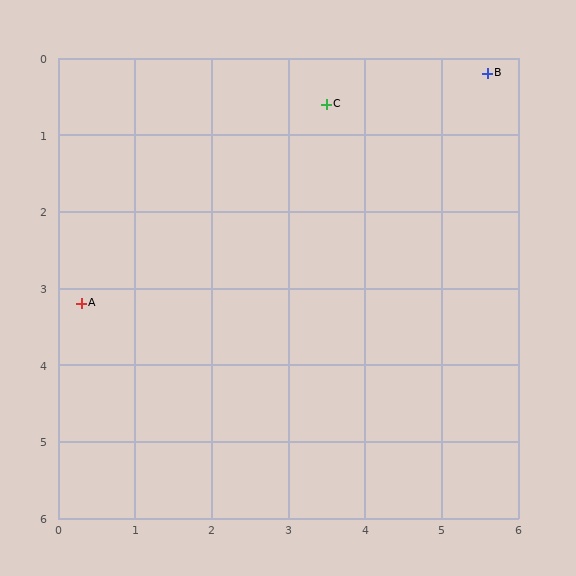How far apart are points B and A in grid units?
Points B and A are about 6.1 grid units apart.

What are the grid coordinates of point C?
Point C is at approximately (3.5, 0.6).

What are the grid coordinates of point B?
Point B is at approximately (5.6, 0.2).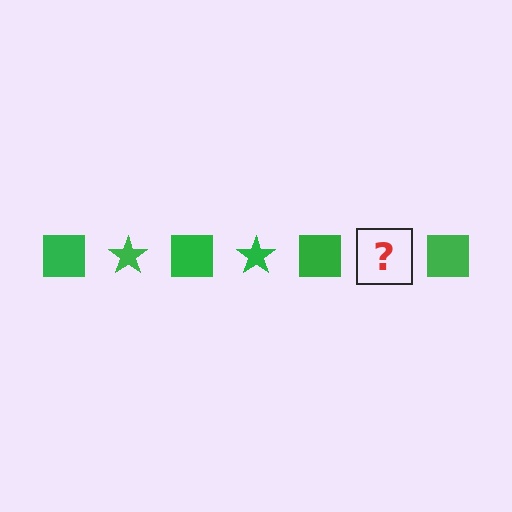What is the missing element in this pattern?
The missing element is a green star.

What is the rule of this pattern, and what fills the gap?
The rule is that the pattern cycles through square, star shapes in green. The gap should be filled with a green star.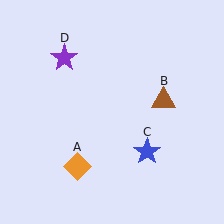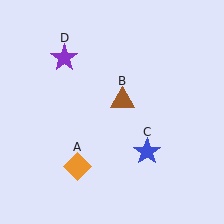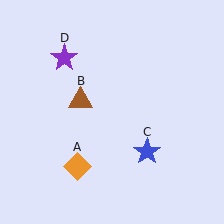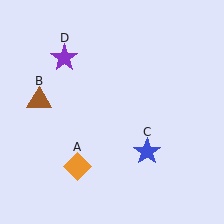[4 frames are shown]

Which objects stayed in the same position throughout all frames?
Orange diamond (object A) and blue star (object C) and purple star (object D) remained stationary.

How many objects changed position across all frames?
1 object changed position: brown triangle (object B).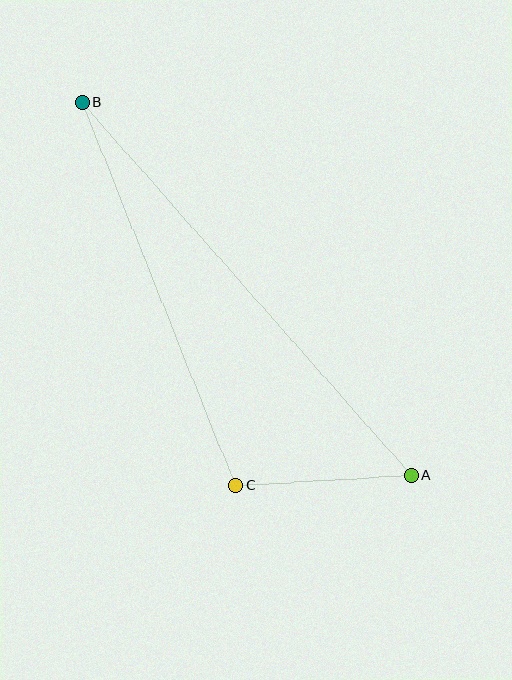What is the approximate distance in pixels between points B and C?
The distance between B and C is approximately 413 pixels.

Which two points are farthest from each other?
Points A and B are farthest from each other.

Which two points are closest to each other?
Points A and C are closest to each other.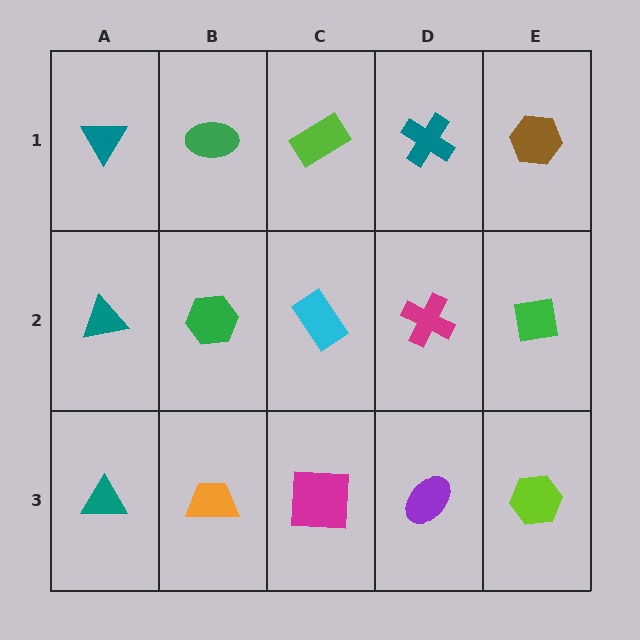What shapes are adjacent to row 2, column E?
A brown hexagon (row 1, column E), a lime hexagon (row 3, column E), a magenta cross (row 2, column D).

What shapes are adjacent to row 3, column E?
A green square (row 2, column E), a purple ellipse (row 3, column D).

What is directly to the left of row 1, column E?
A teal cross.